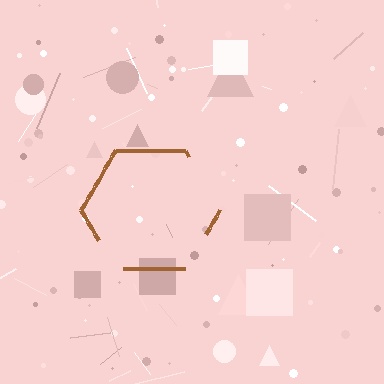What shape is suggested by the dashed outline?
The dashed outline suggests a hexagon.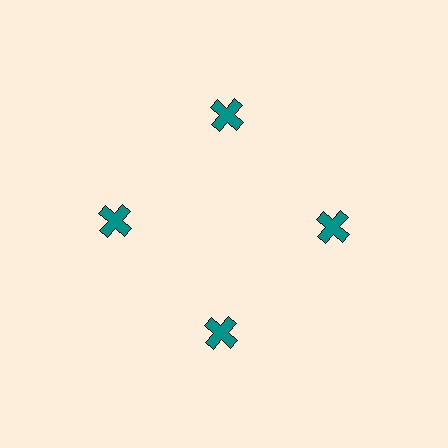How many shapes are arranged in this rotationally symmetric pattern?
There are 4 shapes, arranged in 4 groups of 1.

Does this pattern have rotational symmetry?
Yes, this pattern has 4-fold rotational symmetry. It looks the same after rotating 90 degrees around the center.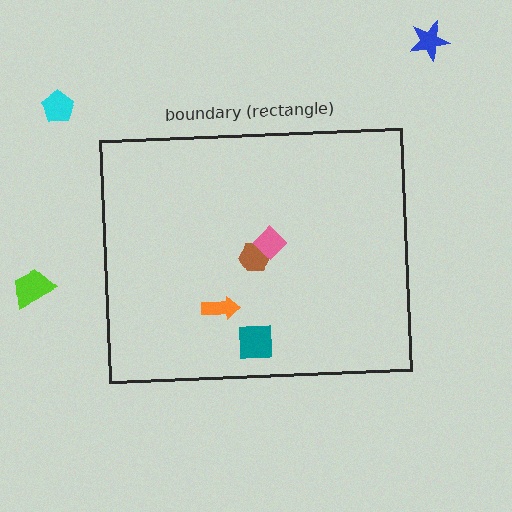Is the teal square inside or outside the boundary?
Inside.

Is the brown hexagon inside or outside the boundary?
Inside.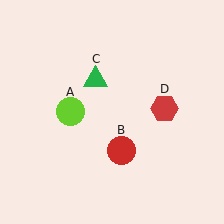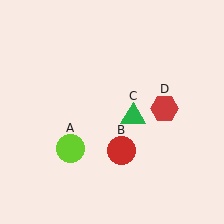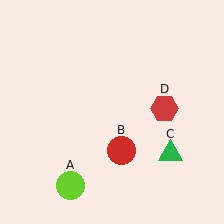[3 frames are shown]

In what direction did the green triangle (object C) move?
The green triangle (object C) moved down and to the right.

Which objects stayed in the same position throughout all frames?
Red circle (object B) and red hexagon (object D) remained stationary.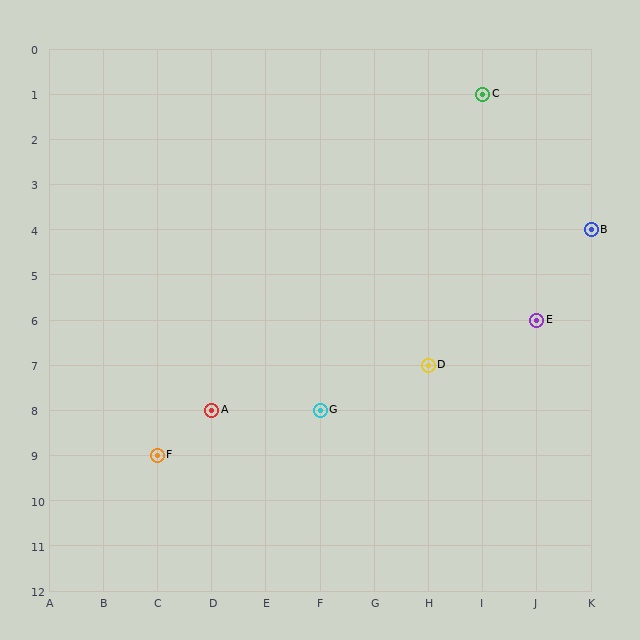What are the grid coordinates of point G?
Point G is at grid coordinates (F, 8).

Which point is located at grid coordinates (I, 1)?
Point C is at (I, 1).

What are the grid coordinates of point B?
Point B is at grid coordinates (K, 4).